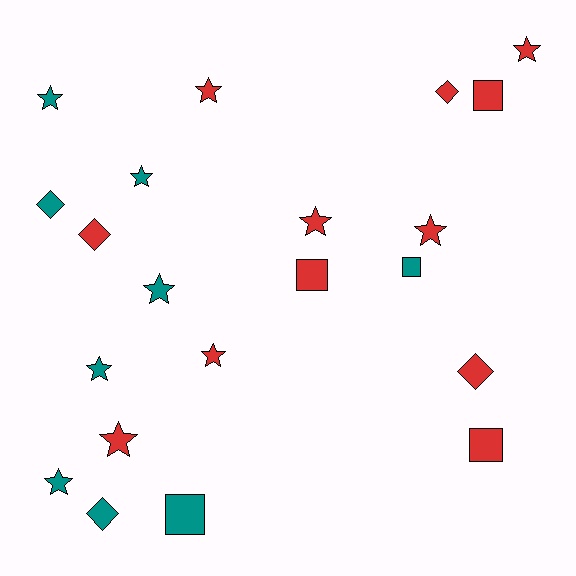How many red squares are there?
There are 3 red squares.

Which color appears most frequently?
Red, with 12 objects.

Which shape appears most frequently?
Star, with 11 objects.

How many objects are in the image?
There are 21 objects.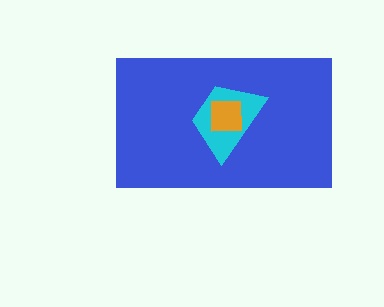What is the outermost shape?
The blue rectangle.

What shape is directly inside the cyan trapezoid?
The orange square.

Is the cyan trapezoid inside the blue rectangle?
Yes.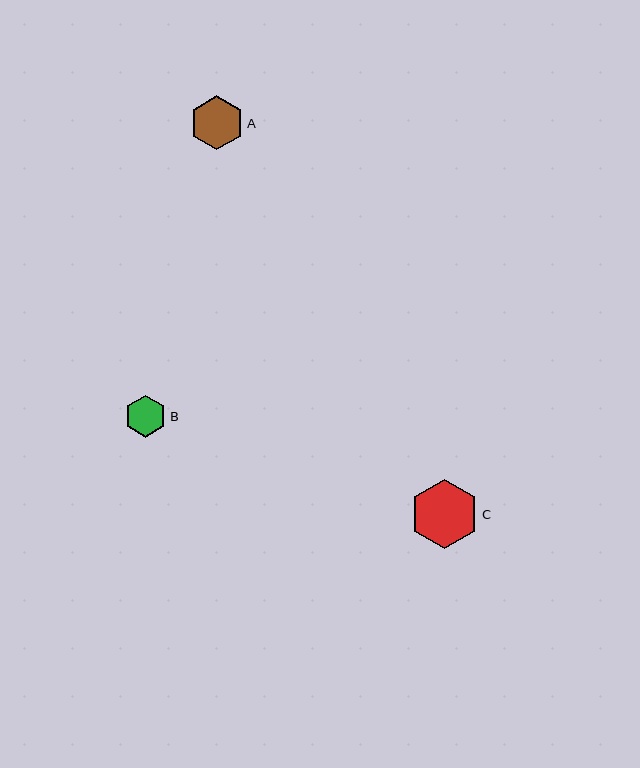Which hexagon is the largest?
Hexagon C is the largest with a size of approximately 69 pixels.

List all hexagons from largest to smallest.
From largest to smallest: C, A, B.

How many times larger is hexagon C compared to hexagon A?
Hexagon C is approximately 1.3 times the size of hexagon A.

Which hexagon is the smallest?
Hexagon B is the smallest with a size of approximately 42 pixels.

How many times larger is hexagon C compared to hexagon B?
Hexagon C is approximately 1.6 times the size of hexagon B.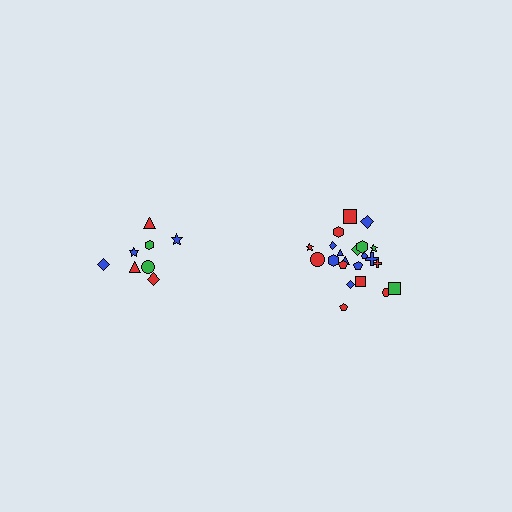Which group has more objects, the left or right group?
The right group.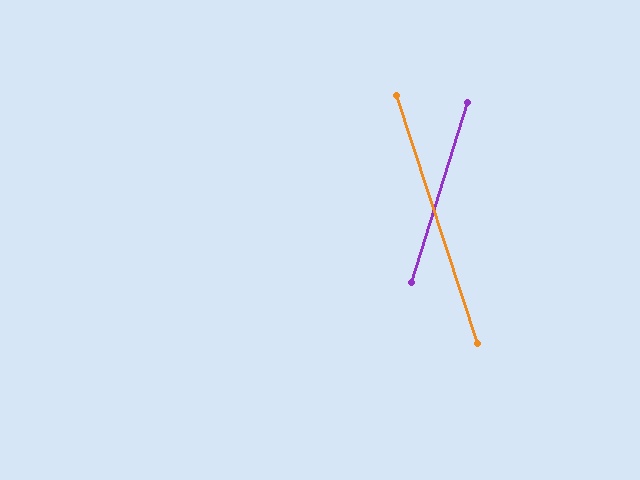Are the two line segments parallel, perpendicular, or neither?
Neither parallel nor perpendicular — they differ by about 35°.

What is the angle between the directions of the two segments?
Approximately 35 degrees.